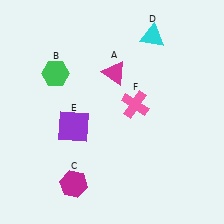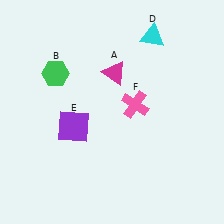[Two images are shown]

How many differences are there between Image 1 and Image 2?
There is 1 difference between the two images.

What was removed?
The magenta hexagon (C) was removed in Image 2.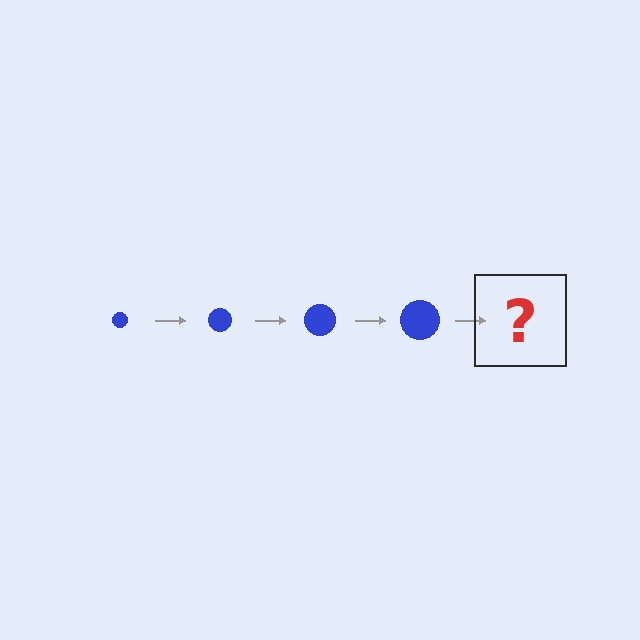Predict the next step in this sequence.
The next step is a blue circle, larger than the previous one.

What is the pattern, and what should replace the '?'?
The pattern is that the circle gets progressively larger each step. The '?' should be a blue circle, larger than the previous one.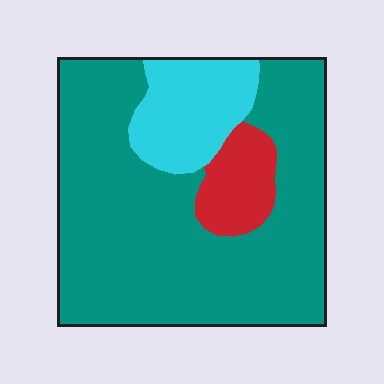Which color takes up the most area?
Teal, at roughly 75%.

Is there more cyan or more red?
Cyan.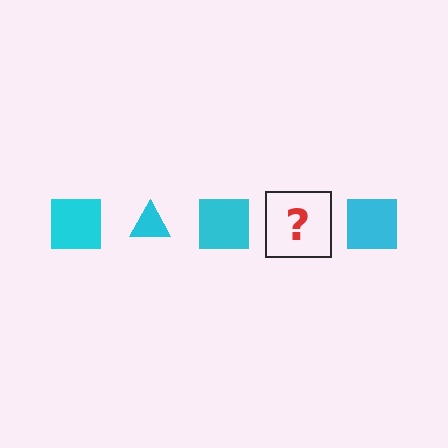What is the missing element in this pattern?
The missing element is a cyan triangle.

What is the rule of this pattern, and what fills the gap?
The rule is that the pattern cycles through square, triangle shapes in cyan. The gap should be filled with a cyan triangle.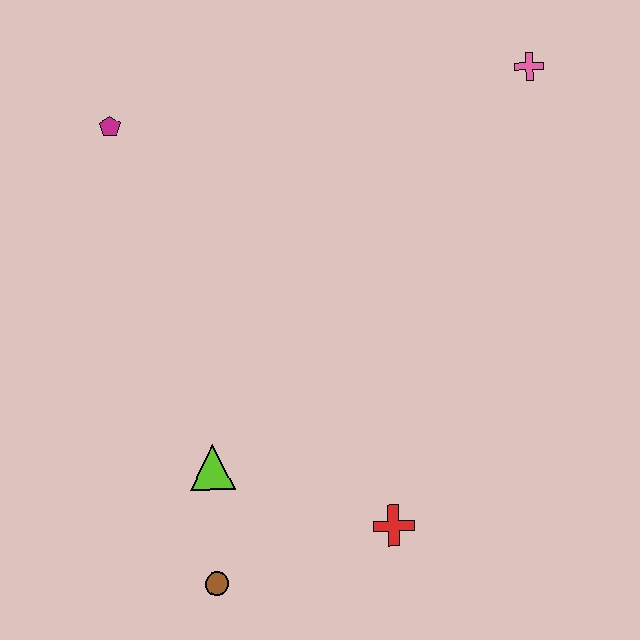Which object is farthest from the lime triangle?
The pink cross is farthest from the lime triangle.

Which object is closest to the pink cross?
The magenta pentagon is closest to the pink cross.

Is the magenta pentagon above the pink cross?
No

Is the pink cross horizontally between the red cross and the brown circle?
No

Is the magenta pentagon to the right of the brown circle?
No